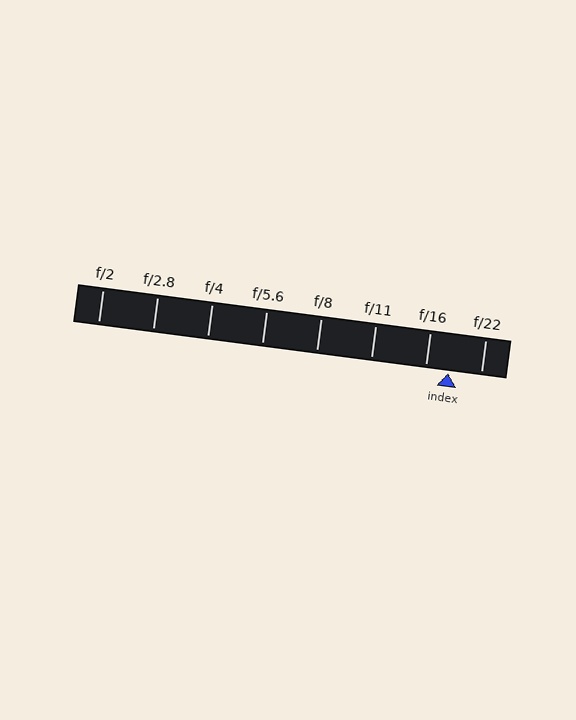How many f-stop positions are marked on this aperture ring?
There are 8 f-stop positions marked.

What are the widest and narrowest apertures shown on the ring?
The widest aperture shown is f/2 and the narrowest is f/22.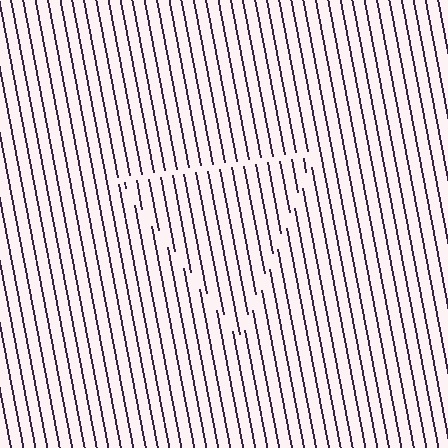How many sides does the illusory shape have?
3 sides — the line-ends trace a triangle.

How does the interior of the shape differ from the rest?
The interior of the shape contains the same grating, shifted by half a period — the contour is defined by the phase discontinuity where line-ends from the inner and outer gratings abut.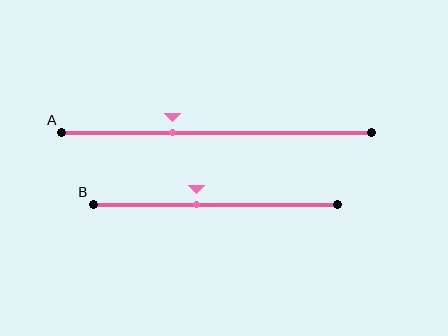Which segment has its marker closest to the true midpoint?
Segment B has its marker closest to the true midpoint.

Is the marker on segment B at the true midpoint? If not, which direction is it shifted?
No, the marker on segment B is shifted to the left by about 8% of the segment length.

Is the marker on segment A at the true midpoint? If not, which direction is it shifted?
No, the marker on segment A is shifted to the left by about 14% of the segment length.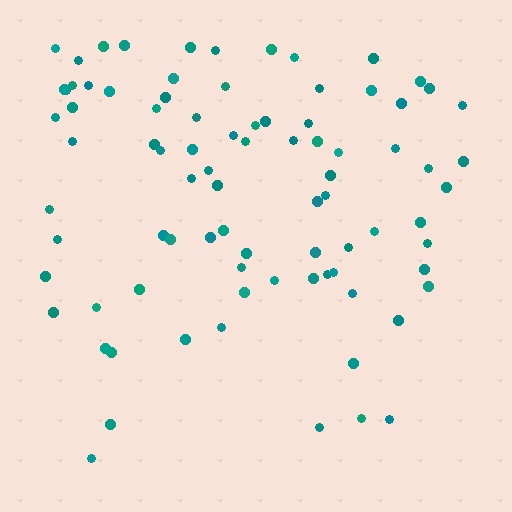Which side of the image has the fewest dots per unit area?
The bottom.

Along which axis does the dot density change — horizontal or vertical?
Vertical.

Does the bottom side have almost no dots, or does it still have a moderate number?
Still a moderate number, just noticeably fewer than the top.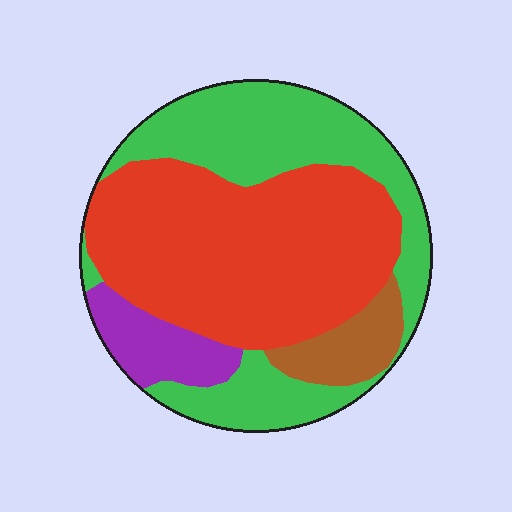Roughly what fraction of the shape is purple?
Purple covers roughly 10% of the shape.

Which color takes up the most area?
Red, at roughly 45%.